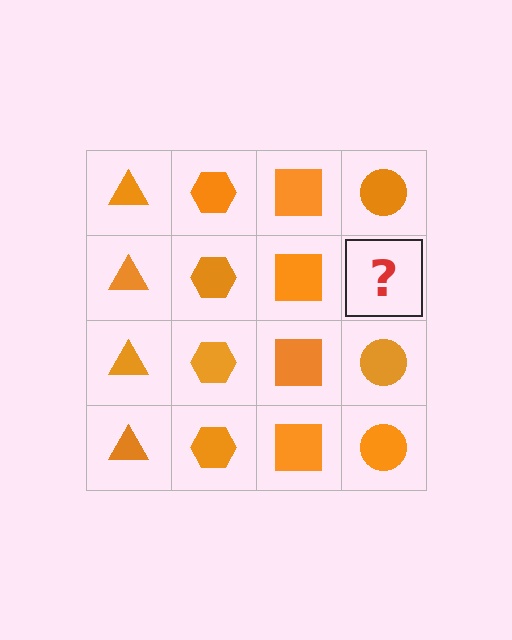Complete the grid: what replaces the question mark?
The question mark should be replaced with an orange circle.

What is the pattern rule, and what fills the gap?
The rule is that each column has a consistent shape. The gap should be filled with an orange circle.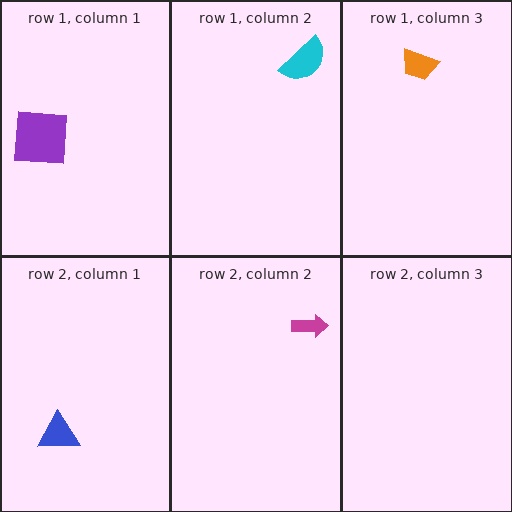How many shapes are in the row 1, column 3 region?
1.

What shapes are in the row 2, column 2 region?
The magenta arrow.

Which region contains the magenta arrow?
The row 2, column 2 region.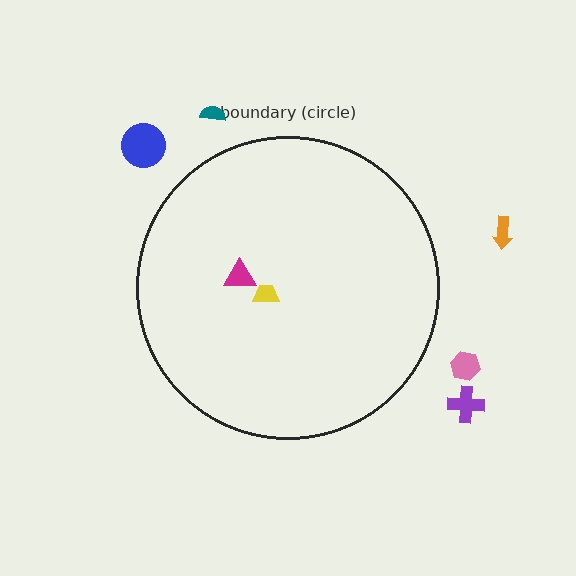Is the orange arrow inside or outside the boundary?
Outside.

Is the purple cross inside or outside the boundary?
Outside.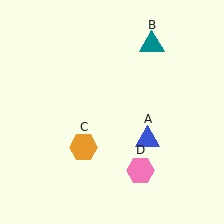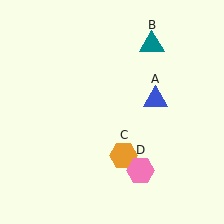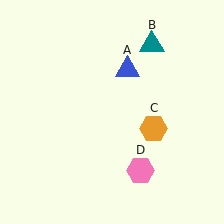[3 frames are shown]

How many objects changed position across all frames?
2 objects changed position: blue triangle (object A), orange hexagon (object C).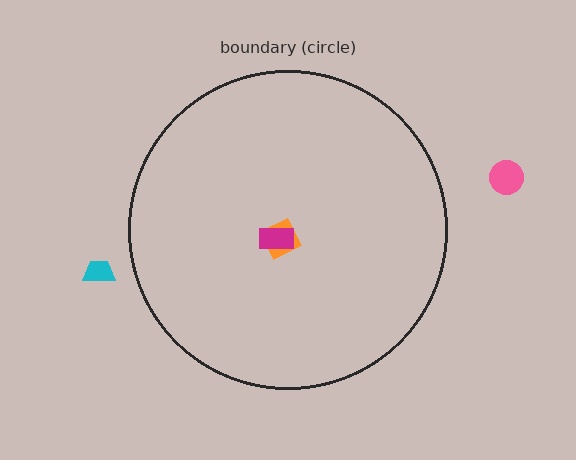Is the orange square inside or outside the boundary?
Inside.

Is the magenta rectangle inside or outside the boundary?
Inside.